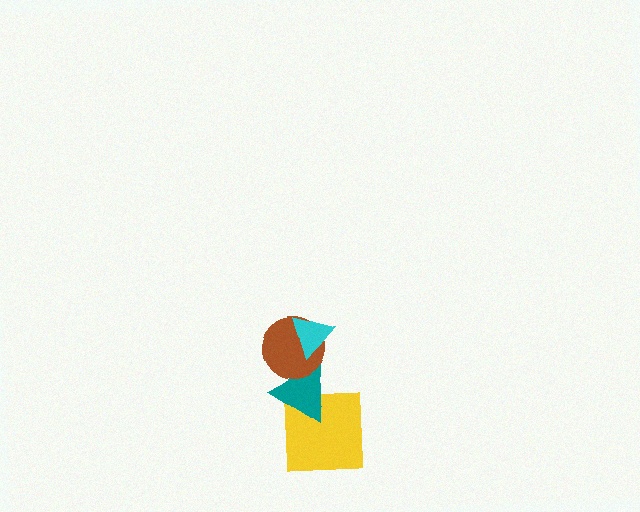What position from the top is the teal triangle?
The teal triangle is 3rd from the top.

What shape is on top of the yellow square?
The teal triangle is on top of the yellow square.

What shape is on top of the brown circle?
The cyan triangle is on top of the brown circle.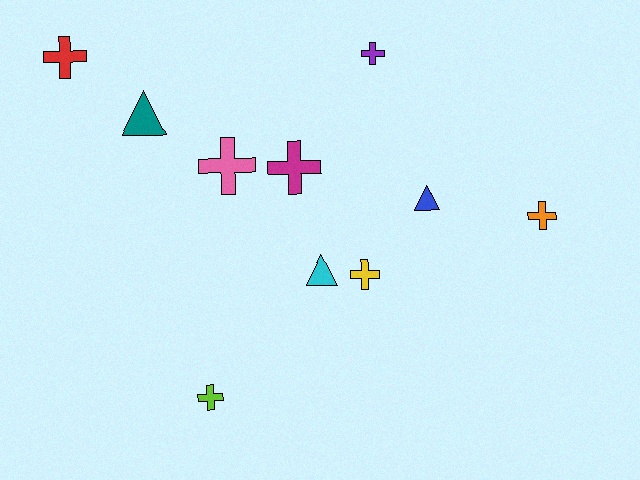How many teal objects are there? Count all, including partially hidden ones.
There is 1 teal object.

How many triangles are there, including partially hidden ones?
There are 3 triangles.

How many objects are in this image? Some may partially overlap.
There are 10 objects.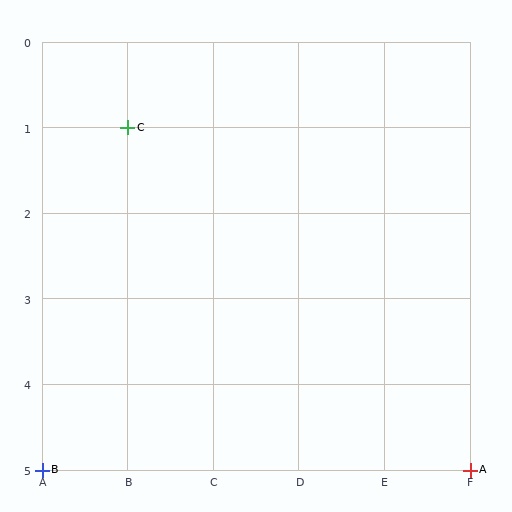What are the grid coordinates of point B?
Point B is at grid coordinates (A, 5).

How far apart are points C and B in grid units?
Points C and B are 1 column and 4 rows apart (about 4.1 grid units diagonally).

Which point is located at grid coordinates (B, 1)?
Point C is at (B, 1).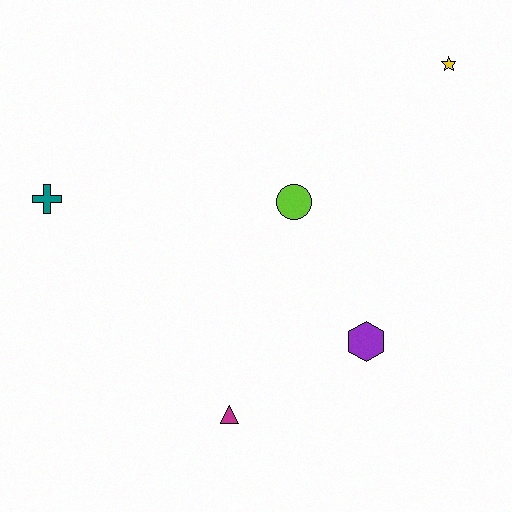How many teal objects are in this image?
There is 1 teal object.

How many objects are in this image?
There are 5 objects.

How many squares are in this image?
There are no squares.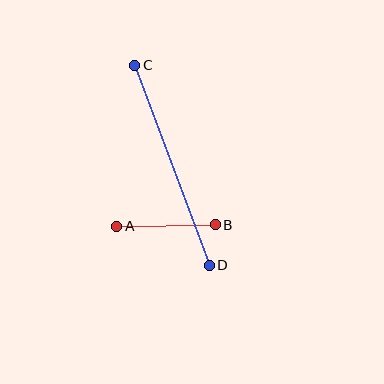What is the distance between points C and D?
The distance is approximately 213 pixels.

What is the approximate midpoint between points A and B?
The midpoint is at approximately (166, 226) pixels.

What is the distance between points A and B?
The distance is approximately 98 pixels.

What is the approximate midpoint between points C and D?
The midpoint is at approximately (172, 165) pixels.